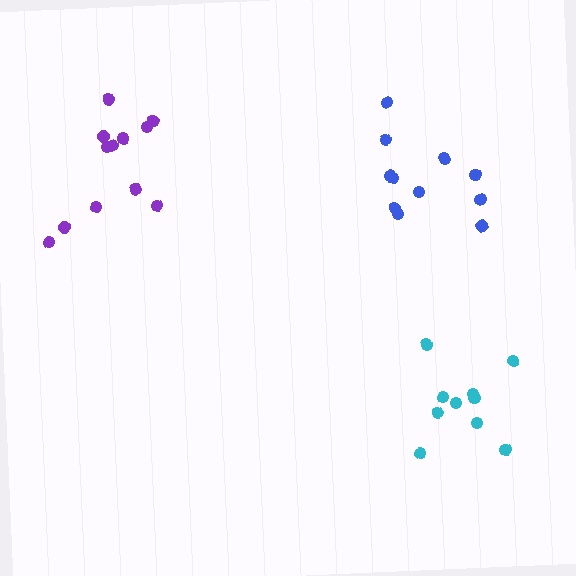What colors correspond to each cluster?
The clusters are colored: cyan, blue, purple.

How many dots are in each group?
Group 1: 10 dots, Group 2: 11 dots, Group 3: 12 dots (33 total).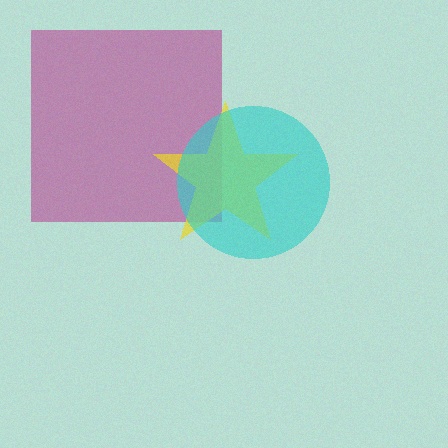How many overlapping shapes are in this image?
There are 3 overlapping shapes in the image.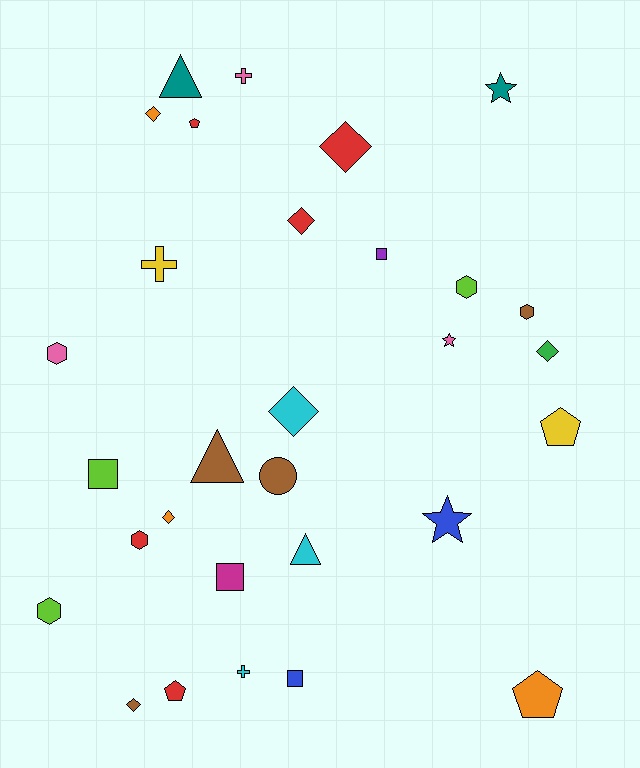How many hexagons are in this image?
There are 5 hexagons.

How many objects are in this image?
There are 30 objects.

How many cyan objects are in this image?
There are 3 cyan objects.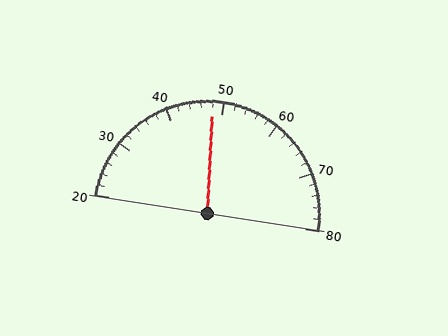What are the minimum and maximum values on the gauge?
The gauge ranges from 20 to 80.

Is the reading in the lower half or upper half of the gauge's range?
The reading is in the lower half of the range (20 to 80).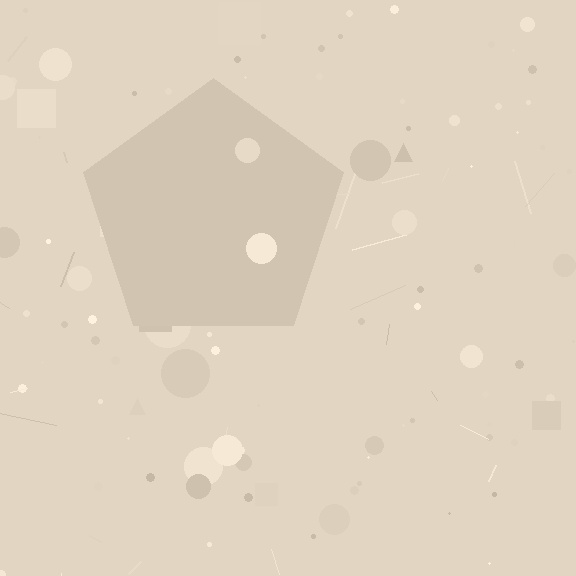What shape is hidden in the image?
A pentagon is hidden in the image.